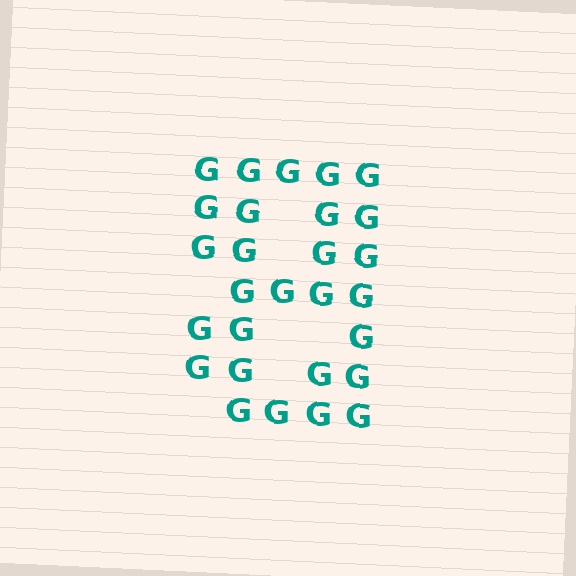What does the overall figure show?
The overall figure shows the digit 8.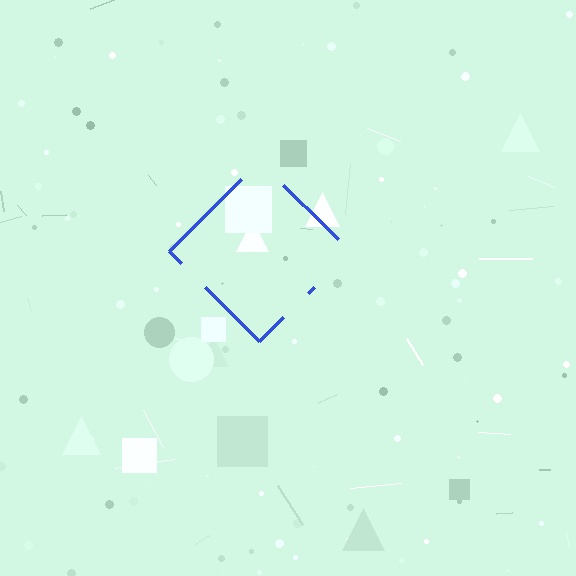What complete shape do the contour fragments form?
The contour fragments form a diamond.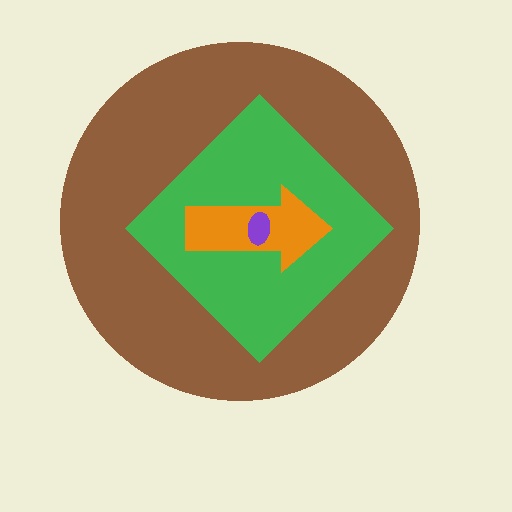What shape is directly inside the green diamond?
The orange arrow.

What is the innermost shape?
The purple ellipse.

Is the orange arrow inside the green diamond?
Yes.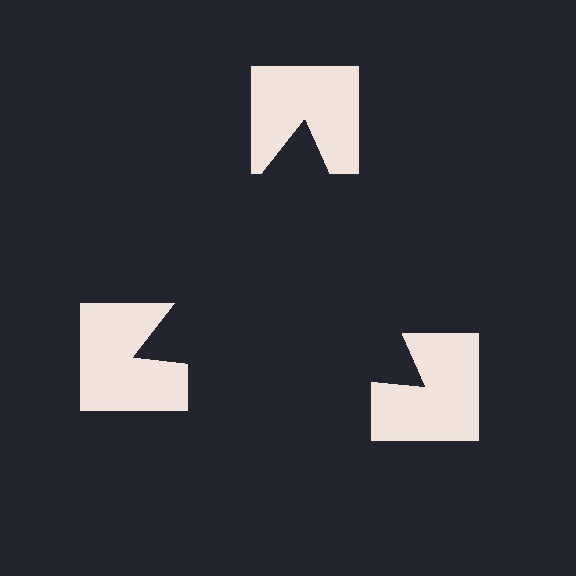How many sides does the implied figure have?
3 sides.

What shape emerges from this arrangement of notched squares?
An illusory triangle — its edges are inferred from the aligned wedge cuts in the notched squares, not physically drawn.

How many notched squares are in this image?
There are 3 — one at each vertex of the illusory triangle.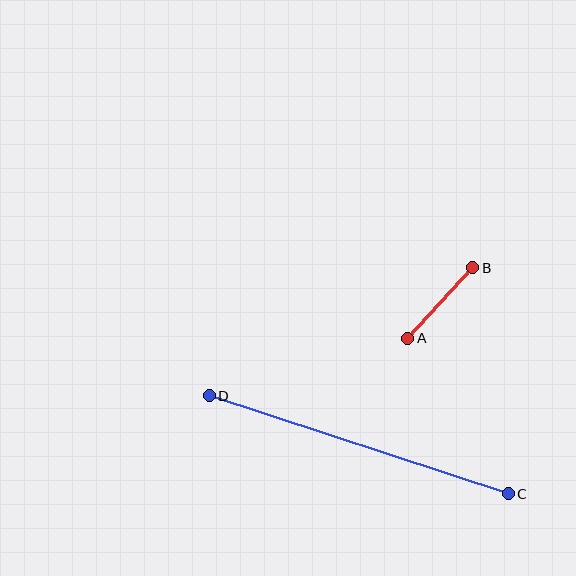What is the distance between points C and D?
The distance is approximately 314 pixels.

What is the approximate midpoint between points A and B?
The midpoint is at approximately (440, 303) pixels.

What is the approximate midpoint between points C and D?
The midpoint is at approximately (359, 445) pixels.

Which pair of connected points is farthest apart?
Points C and D are farthest apart.